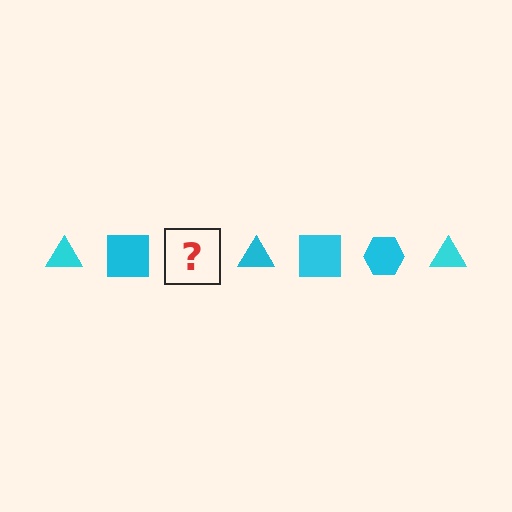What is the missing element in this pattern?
The missing element is a cyan hexagon.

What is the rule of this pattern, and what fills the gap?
The rule is that the pattern cycles through triangle, square, hexagon shapes in cyan. The gap should be filled with a cyan hexagon.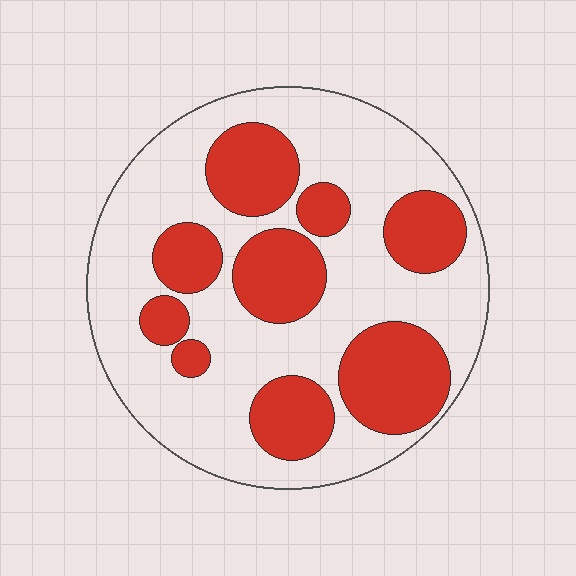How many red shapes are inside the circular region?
9.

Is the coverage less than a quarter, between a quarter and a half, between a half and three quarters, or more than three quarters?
Between a quarter and a half.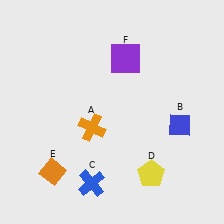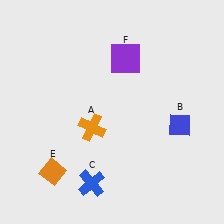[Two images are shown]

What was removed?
The yellow pentagon (D) was removed in Image 2.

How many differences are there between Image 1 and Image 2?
There is 1 difference between the two images.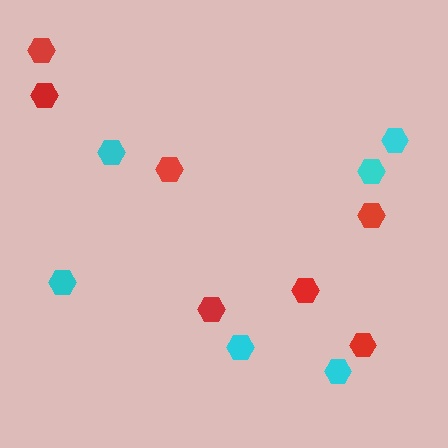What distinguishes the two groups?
There are 2 groups: one group of cyan hexagons (6) and one group of red hexagons (7).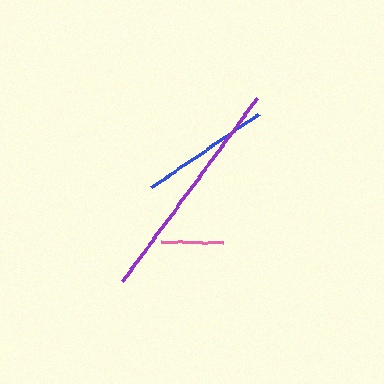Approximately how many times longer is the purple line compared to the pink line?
The purple line is approximately 3.6 times the length of the pink line.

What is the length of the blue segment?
The blue segment is approximately 130 pixels long.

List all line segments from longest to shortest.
From longest to shortest: purple, blue, pink.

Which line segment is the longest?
The purple line is the longest at approximately 228 pixels.